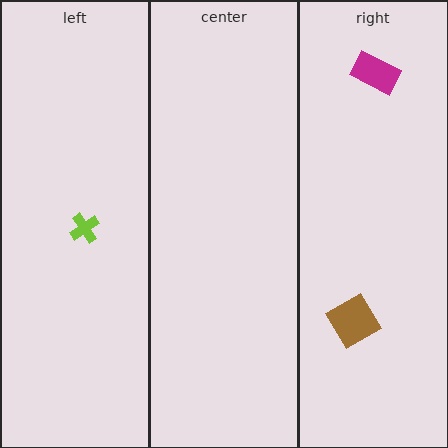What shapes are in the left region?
The lime cross.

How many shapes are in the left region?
1.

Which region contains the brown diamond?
The right region.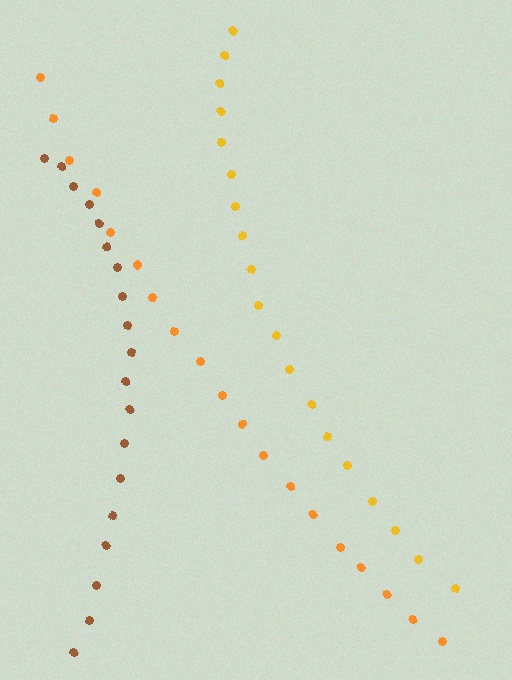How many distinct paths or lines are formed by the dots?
There are 3 distinct paths.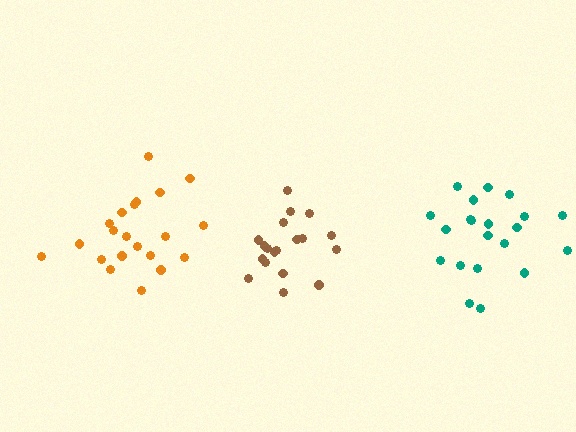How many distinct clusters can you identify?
There are 3 distinct clusters.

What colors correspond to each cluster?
The clusters are colored: orange, brown, teal.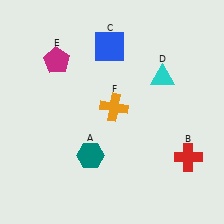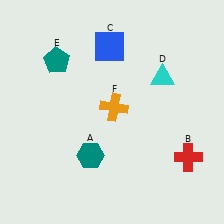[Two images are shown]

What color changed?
The pentagon (E) changed from magenta in Image 1 to teal in Image 2.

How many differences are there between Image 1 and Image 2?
There is 1 difference between the two images.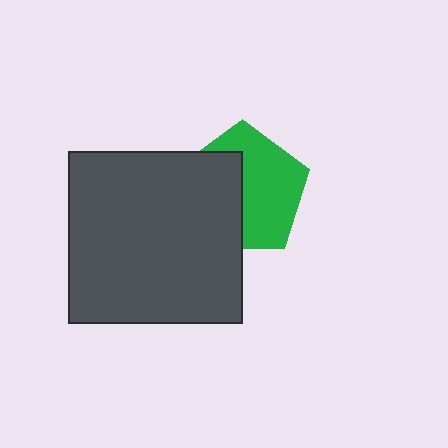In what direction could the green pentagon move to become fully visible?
The green pentagon could move right. That would shift it out from behind the dark gray rectangle entirely.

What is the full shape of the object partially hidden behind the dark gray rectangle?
The partially hidden object is a green pentagon.